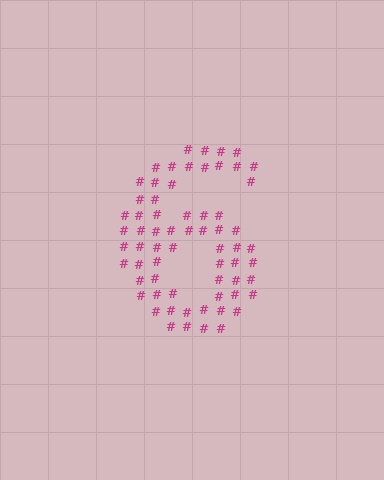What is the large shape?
The large shape is the digit 6.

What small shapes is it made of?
It is made of small hash symbols.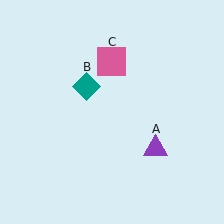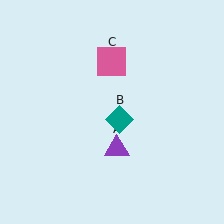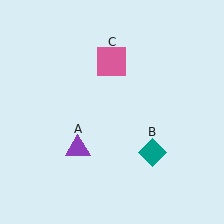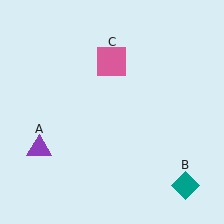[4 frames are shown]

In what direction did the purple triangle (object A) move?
The purple triangle (object A) moved left.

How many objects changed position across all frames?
2 objects changed position: purple triangle (object A), teal diamond (object B).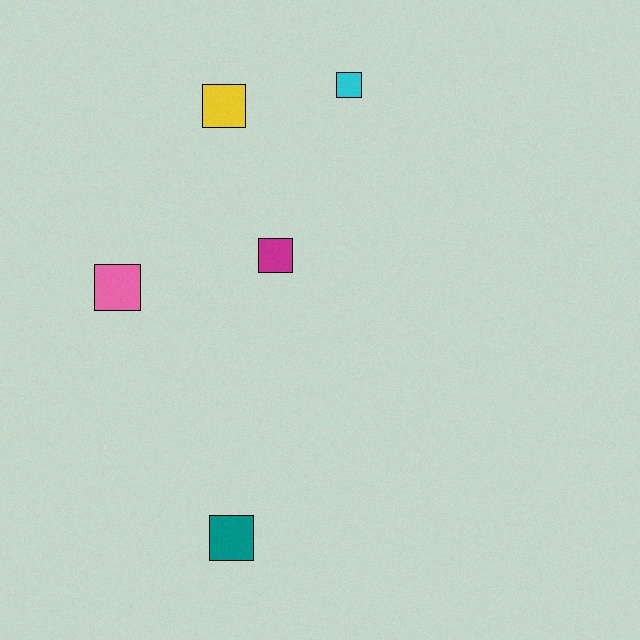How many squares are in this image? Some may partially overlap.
There are 5 squares.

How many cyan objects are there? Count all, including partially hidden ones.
There is 1 cyan object.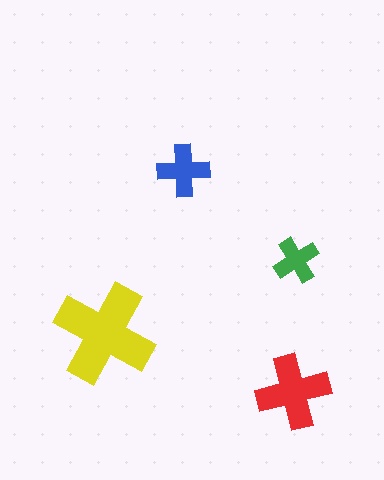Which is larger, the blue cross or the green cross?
The blue one.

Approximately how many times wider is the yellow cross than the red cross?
About 1.5 times wider.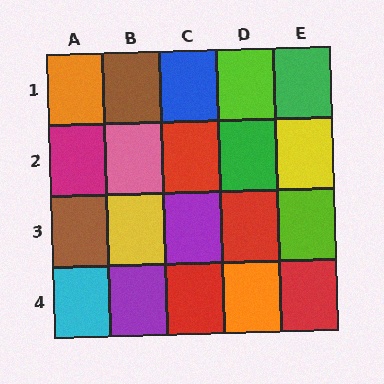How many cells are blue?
1 cell is blue.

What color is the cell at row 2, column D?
Green.